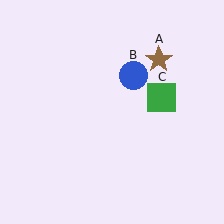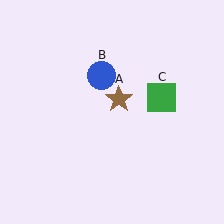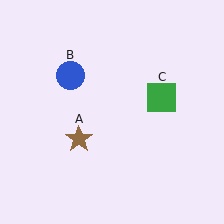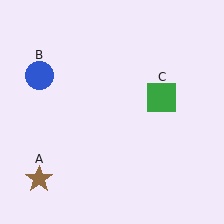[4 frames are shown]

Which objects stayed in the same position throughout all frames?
Green square (object C) remained stationary.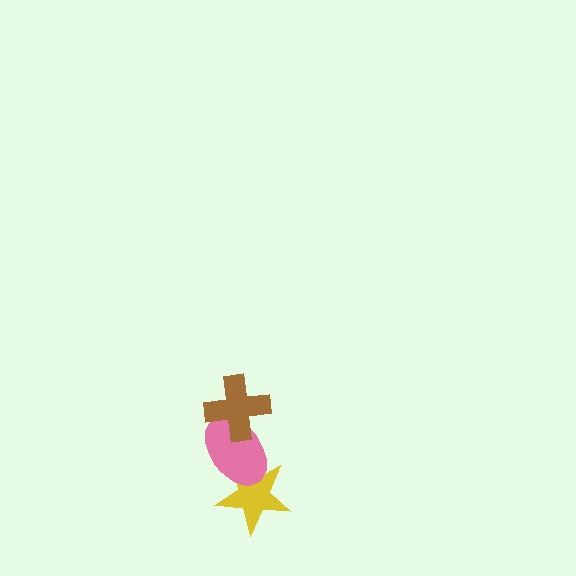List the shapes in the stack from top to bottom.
From top to bottom: the brown cross, the pink ellipse, the yellow star.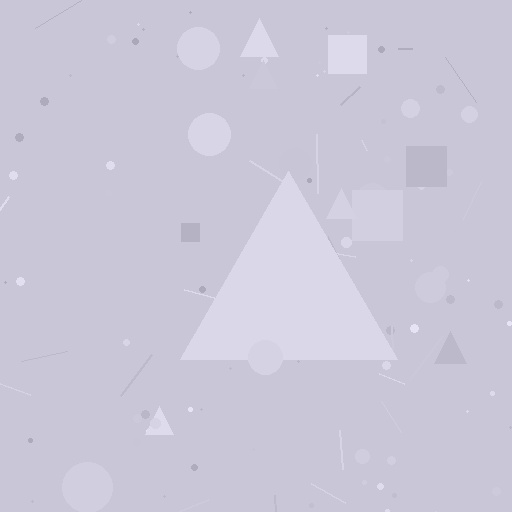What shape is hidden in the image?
A triangle is hidden in the image.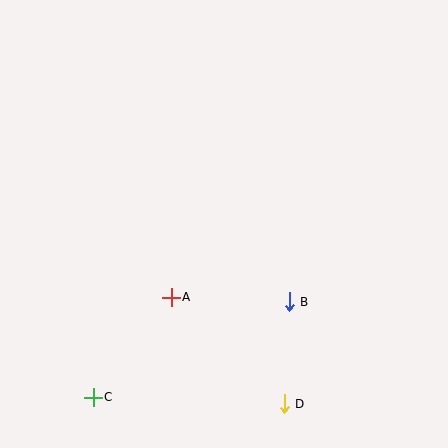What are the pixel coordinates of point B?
Point B is at (289, 302).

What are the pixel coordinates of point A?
Point A is at (171, 297).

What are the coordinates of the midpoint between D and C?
The midpoint between D and C is at (189, 401).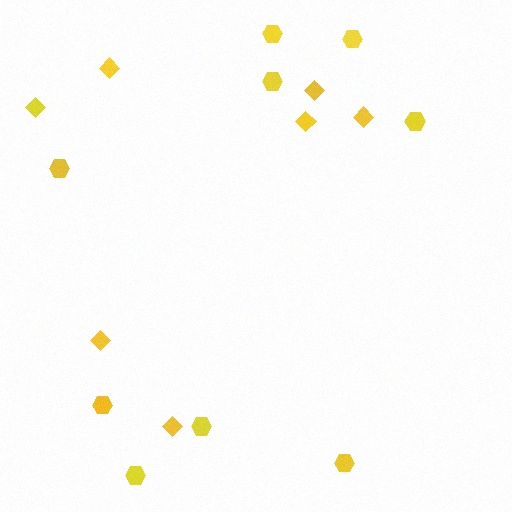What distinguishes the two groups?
There are 2 groups: one group of diamonds (7) and one group of hexagons (9).